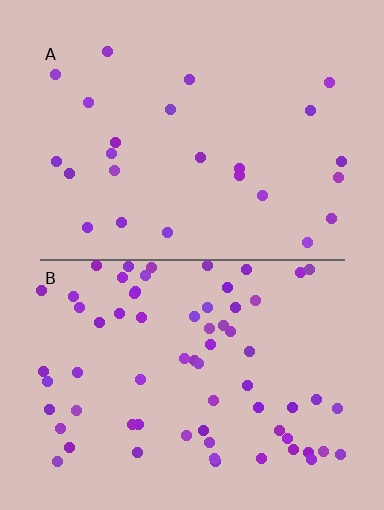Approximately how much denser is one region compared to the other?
Approximately 2.8× — region B over region A.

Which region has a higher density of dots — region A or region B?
B (the bottom).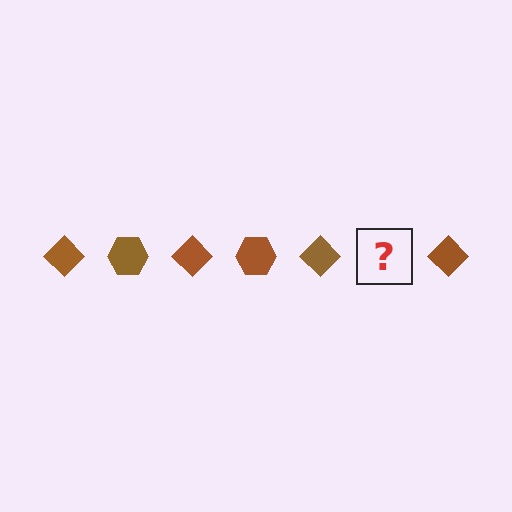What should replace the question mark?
The question mark should be replaced with a brown hexagon.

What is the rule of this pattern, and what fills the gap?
The rule is that the pattern cycles through diamond, hexagon shapes in brown. The gap should be filled with a brown hexagon.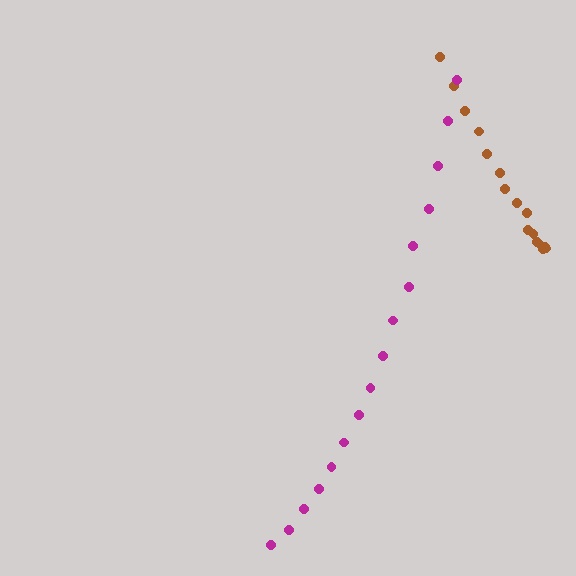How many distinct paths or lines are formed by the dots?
There are 2 distinct paths.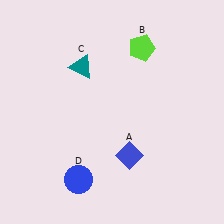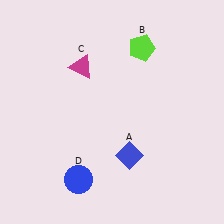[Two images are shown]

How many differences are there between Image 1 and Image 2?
There is 1 difference between the two images.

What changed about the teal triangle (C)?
In Image 1, C is teal. In Image 2, it changed to magenta.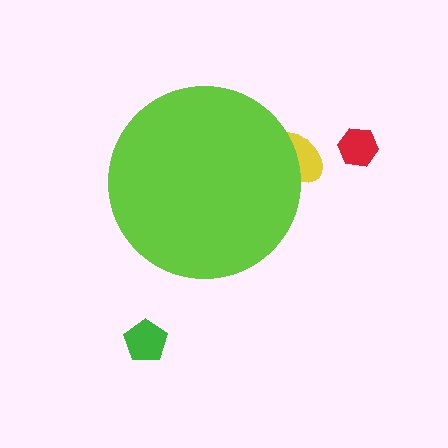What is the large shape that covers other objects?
A lime circle.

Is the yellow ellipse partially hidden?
Yes, the yellow ellipse is partially hidden behind the lime circle.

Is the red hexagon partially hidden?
No, the red hexagon is fully visible.